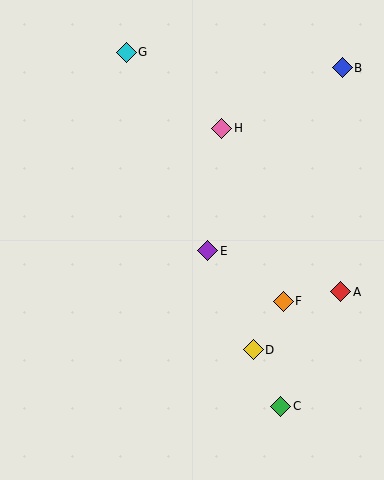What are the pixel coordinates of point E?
Point E is at (208, 251).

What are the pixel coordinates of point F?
Point F is at (283, 301).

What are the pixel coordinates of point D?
Point D is at (253, 350).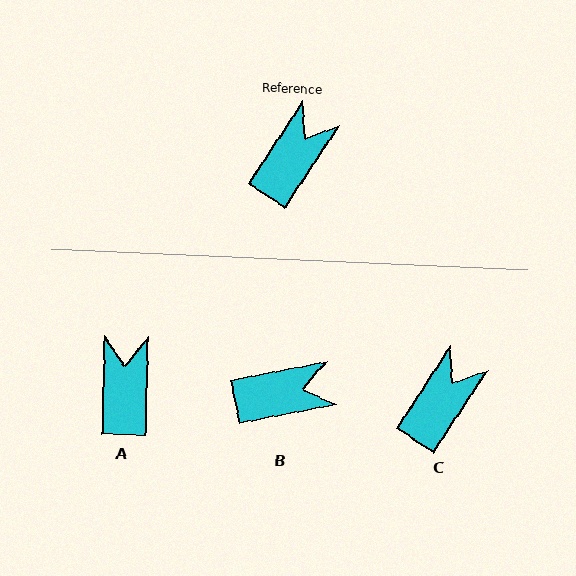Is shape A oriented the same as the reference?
No, it is off by about 32 degrees.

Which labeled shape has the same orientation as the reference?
C.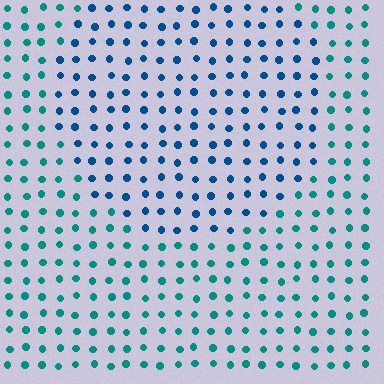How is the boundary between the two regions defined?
The boundary is defined purely by a slight shift in hue (about 32 degrees). Spacing, size, and orientation are identical on both sides.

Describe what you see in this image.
The image is filled with small teal elements in a uniform arrangement. A circle-shaped region is visible where the elements are tinted to a slightly different hue, forming a subtle color boundary.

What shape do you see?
I see a circle.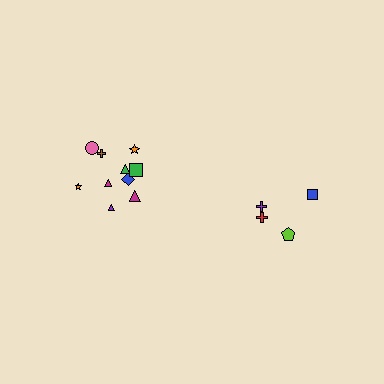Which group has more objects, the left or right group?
The left group.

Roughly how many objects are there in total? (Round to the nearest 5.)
Roughly 15 objects in total.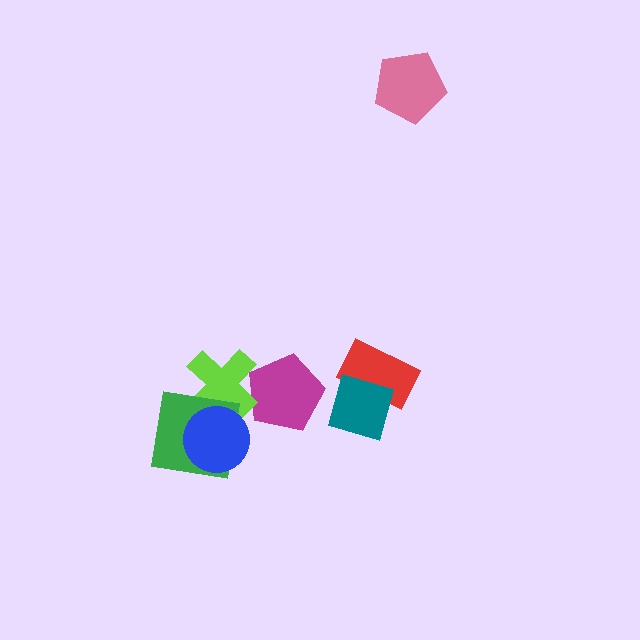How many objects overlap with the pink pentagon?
0 objects overlap with the pink pentagon.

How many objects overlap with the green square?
2 objects overlap with the green square.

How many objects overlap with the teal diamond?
1 object overlaps with the teal diamond.